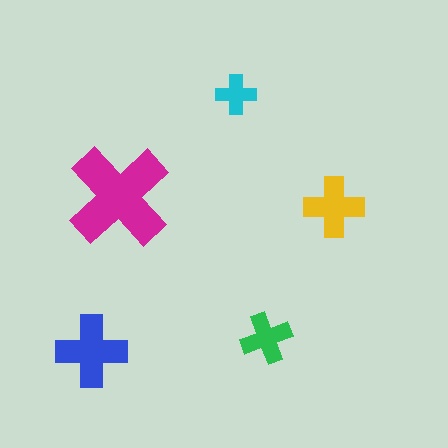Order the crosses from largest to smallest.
the magenta one, the blue one, the yellow one, the green one, the cyan one.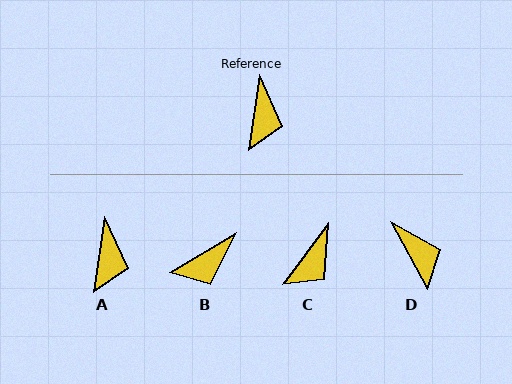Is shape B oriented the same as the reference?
No, it is off by about 50 degrees.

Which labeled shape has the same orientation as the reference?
A.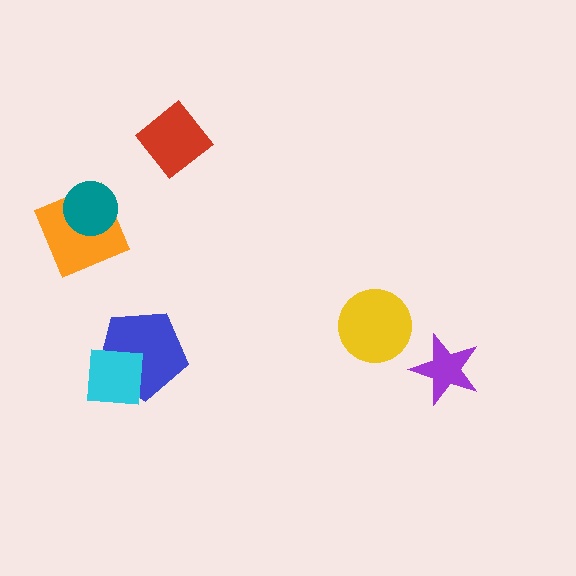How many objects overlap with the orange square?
1 object overlaps with the orange square.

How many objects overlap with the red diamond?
0 objects overlap with the red diamond.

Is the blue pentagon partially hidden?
Yes, it is partially covered by another shape.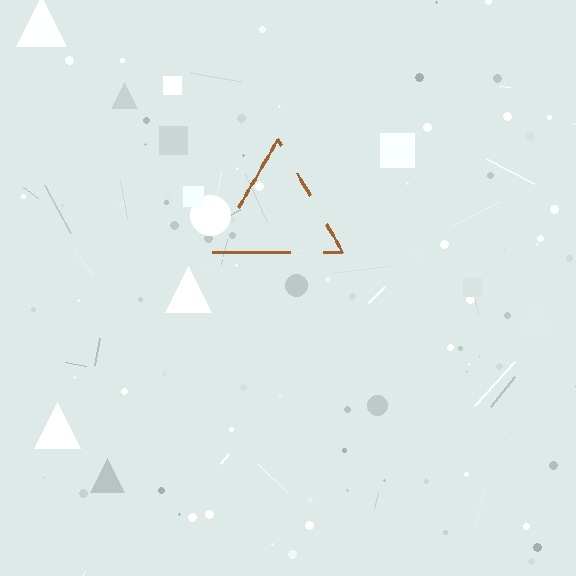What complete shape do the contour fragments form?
The contour fragments form a triangle.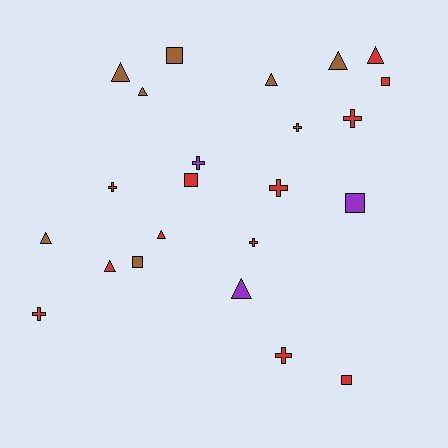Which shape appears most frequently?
Triangle, with 9 objects.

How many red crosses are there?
There are 6 red crosses.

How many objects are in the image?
There are 23 objects.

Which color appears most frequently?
Red, with 12 objects.